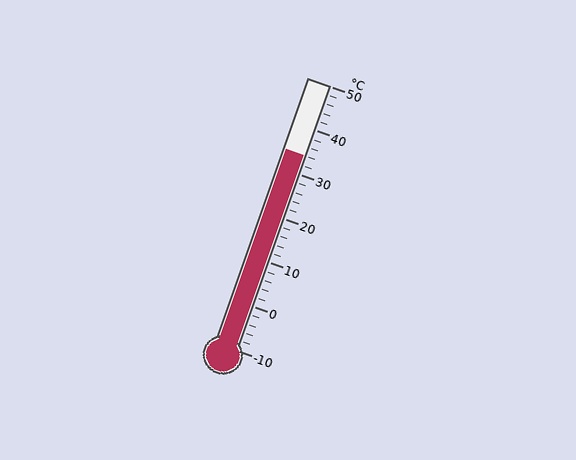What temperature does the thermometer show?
The thermometer shows approximately 34°C.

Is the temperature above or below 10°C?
The temperature is above 10°C.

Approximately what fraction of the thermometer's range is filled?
The thermometer is filled to approximately 75% of its range.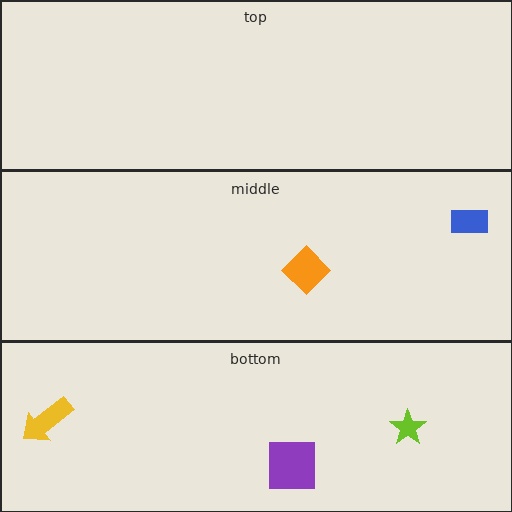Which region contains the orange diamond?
The middle region.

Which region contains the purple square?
The bottom region.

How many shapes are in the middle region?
2.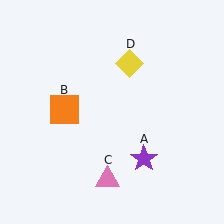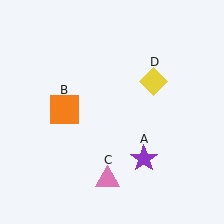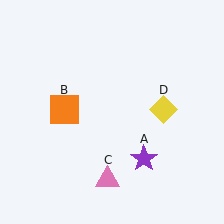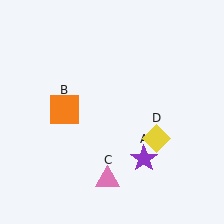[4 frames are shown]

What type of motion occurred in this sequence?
The yellow diamond (object D) rotated clockwise around the center of the scene.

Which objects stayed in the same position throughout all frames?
Purple star (object A) and orange square (object B) and pink triangle (object C) remained stationary.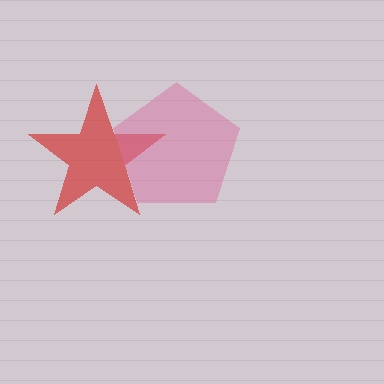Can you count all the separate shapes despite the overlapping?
Yes, there are 2 separate shapes.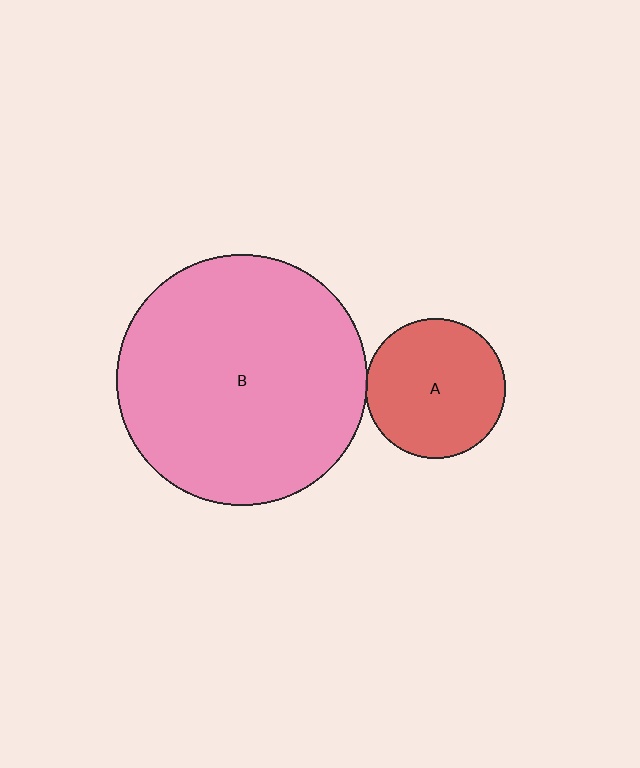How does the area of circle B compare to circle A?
Approximately 3.2 times.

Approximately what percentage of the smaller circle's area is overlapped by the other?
Approximately 5%.